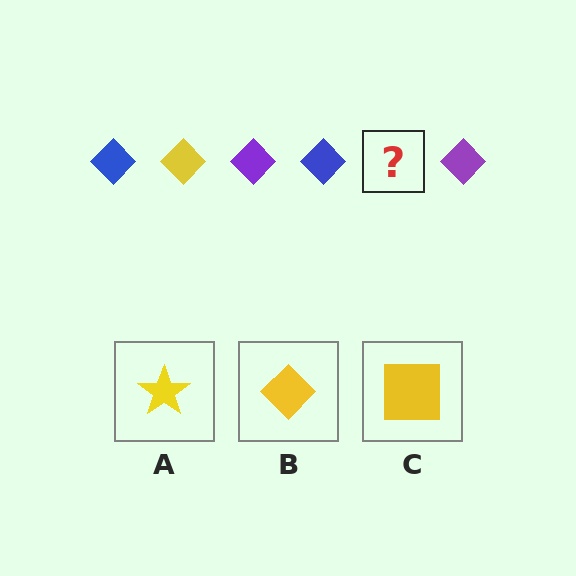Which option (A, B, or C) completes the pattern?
B.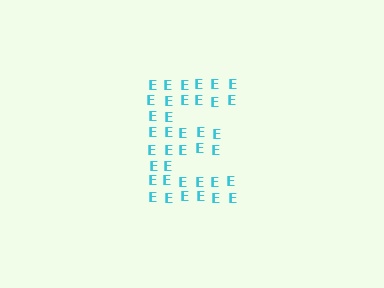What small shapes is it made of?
It is made of small letter E's.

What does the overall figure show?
The overall figure shows the letter E.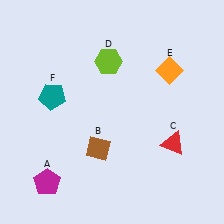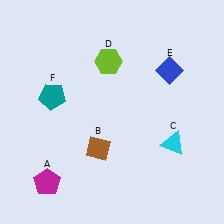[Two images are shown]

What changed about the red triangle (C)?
In Image 1, C is red. In Image 2, it changed to cyan.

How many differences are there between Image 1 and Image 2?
There are 2 differences between the two images.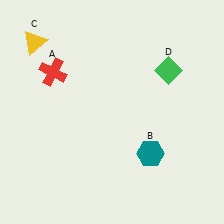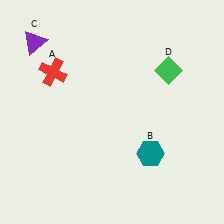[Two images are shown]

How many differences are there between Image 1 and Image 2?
There is 1 difference between the two images.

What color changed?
The triangle (C) changed from yellow in Image 1 to purple in Image 2.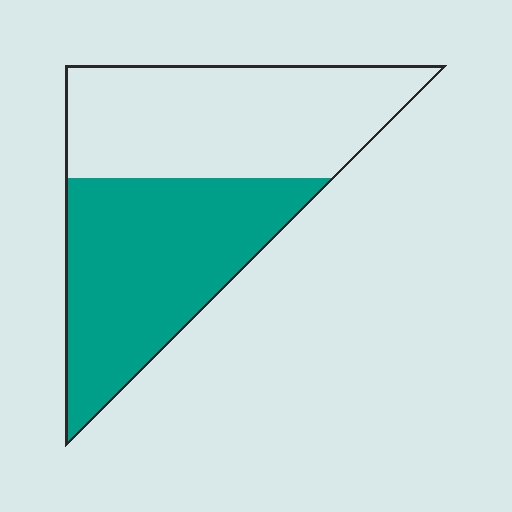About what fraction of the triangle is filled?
About one half (1/2).